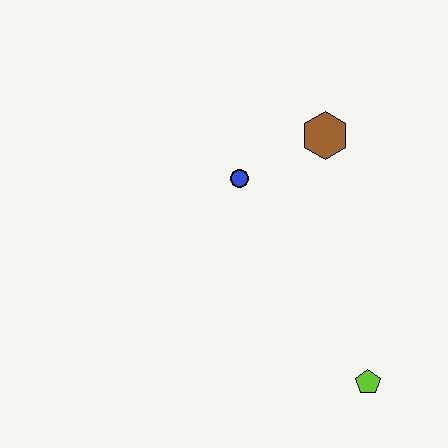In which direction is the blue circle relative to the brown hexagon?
The blue circle is to the left of the brown hexagon.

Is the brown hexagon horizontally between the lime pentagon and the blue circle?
Yes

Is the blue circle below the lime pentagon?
No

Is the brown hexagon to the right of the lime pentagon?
No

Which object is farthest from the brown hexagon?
The lime pentagon is farthest from the brown hexagon.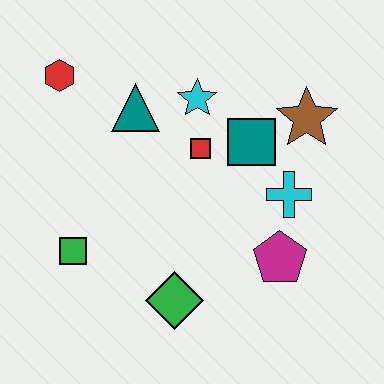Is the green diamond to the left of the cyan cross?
Yes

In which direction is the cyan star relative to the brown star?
The cyan star is to the left of the brown star.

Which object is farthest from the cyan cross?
The red hexagon is farthest from the cyan cross.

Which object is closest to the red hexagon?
The teal triangle is closest to the red hexagon.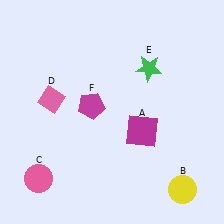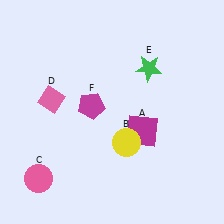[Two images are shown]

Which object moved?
The yellow circle (B) moved left.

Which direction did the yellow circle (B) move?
The yellow circle (B) moved left.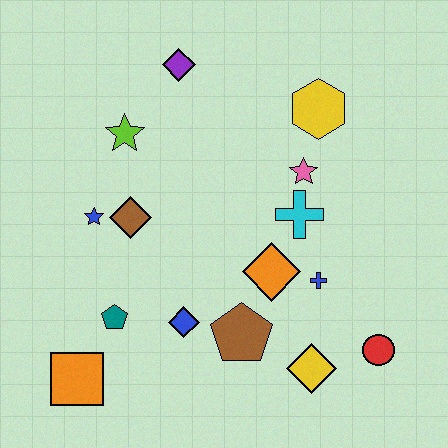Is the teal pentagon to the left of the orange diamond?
Yes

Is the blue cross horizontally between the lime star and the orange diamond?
No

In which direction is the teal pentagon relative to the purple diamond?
The teal pentagon is below the purple diamond.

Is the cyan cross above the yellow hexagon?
No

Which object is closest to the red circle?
The yellow diamond is closest to the red circle.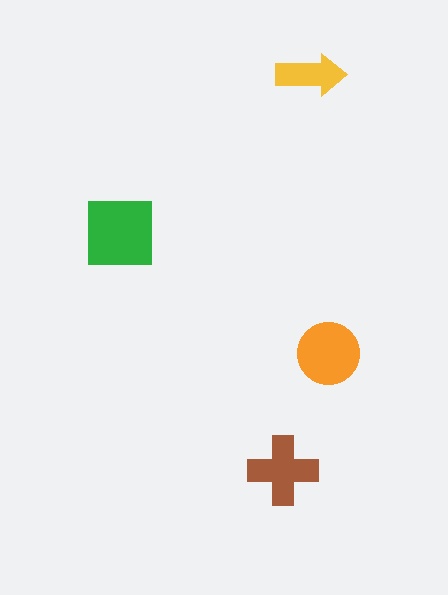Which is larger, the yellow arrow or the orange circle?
The orange circle.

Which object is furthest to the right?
The orange circle is rightmost.